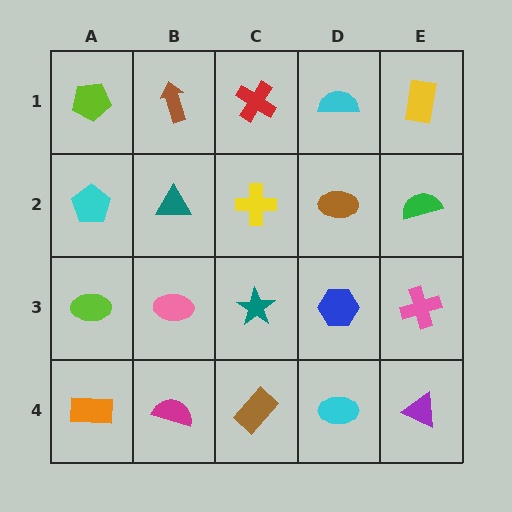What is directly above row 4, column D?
A blue hexagon.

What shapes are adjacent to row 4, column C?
A teal star (row 3, column C), a magenta semicircle (row 4, column B), a cyan ellipse (row 4, column D).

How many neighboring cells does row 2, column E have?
3.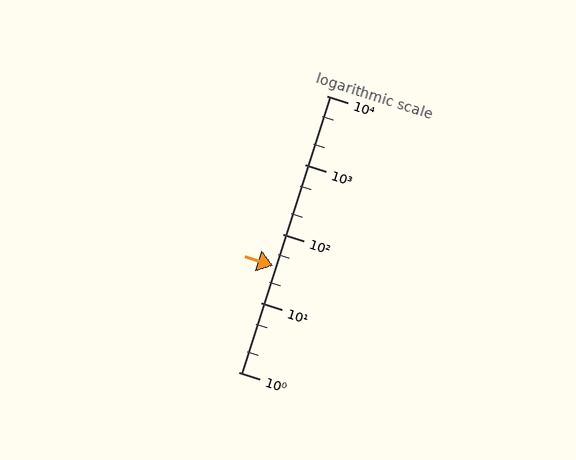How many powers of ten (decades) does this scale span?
The scale spans 4 decades, from 1 to 10000.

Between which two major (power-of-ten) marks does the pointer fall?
The pointer is between 10 and 100.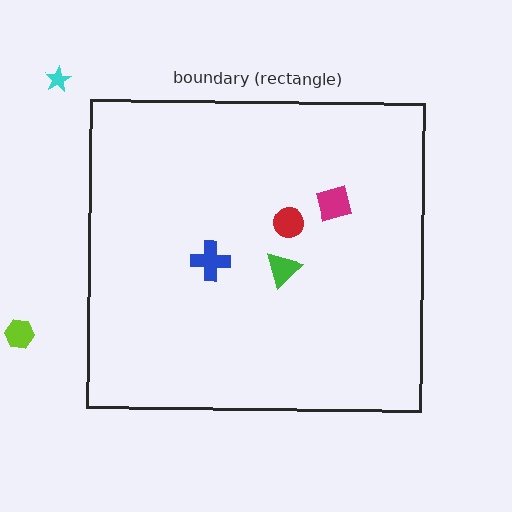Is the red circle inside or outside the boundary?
Inside.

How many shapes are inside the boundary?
4 inside, 2 outside.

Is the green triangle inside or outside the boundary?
Inside.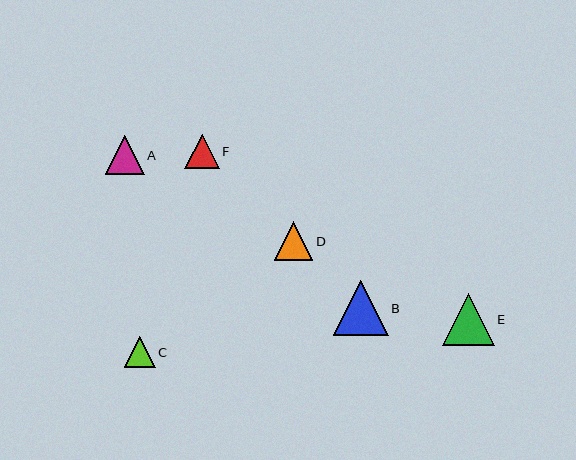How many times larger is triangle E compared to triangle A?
Triangle E is approximately 1.3 times the size of triangle A.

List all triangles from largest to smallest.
From largest to smallest: B, E, A, D, F, C.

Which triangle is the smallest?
Triangle C is the smallest with a size of approximately 31 pixels.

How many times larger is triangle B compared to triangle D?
Triangle B is approximately 1.4 times the size of triangle D.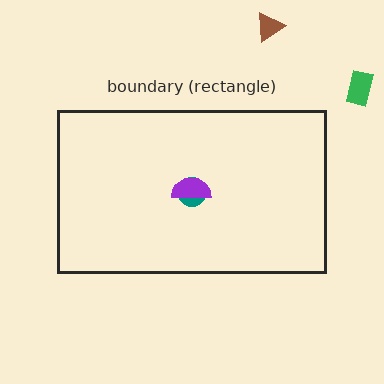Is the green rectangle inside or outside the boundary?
Outside.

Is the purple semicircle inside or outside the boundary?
Inside.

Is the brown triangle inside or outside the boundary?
Outside.